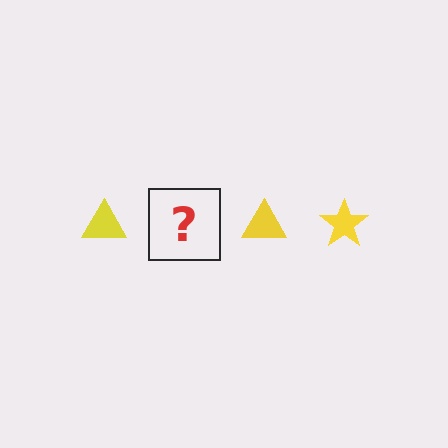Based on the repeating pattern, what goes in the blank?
The blank should be a yellow star.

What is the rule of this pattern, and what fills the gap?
The rule is that the pattern cycles through triangle, star shapes in yellow. The gap should be filled with a yellow star.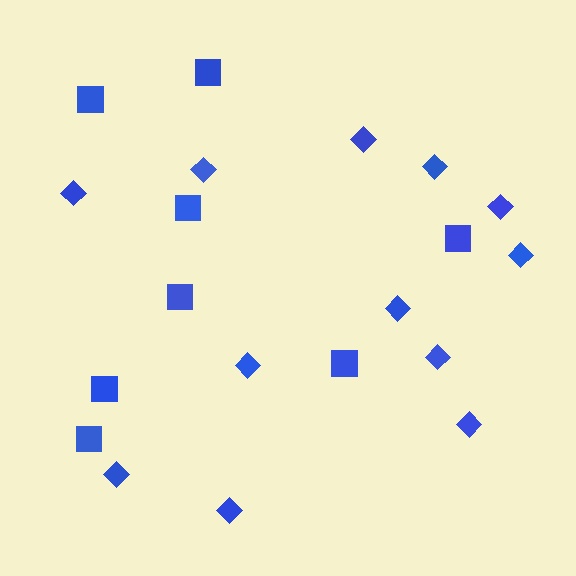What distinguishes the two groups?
There are 2 groups: one group of squares (8) and one group of diamonds (12).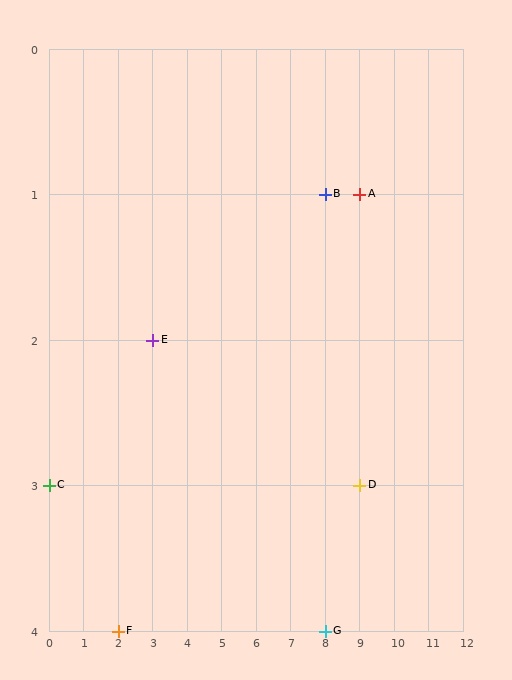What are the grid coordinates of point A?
Point A is at grid coordinates (9, 1).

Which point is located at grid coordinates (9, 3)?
Point D is at (9, 3).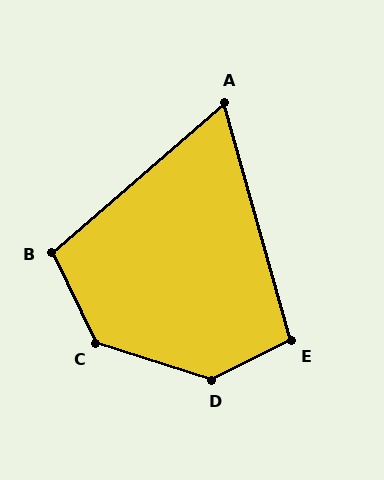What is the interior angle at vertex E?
Approximately 101 degrees (obtuse).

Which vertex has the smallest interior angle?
A, at approximately 65 degrees.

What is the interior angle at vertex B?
Approximately 105 degrees (obtuse).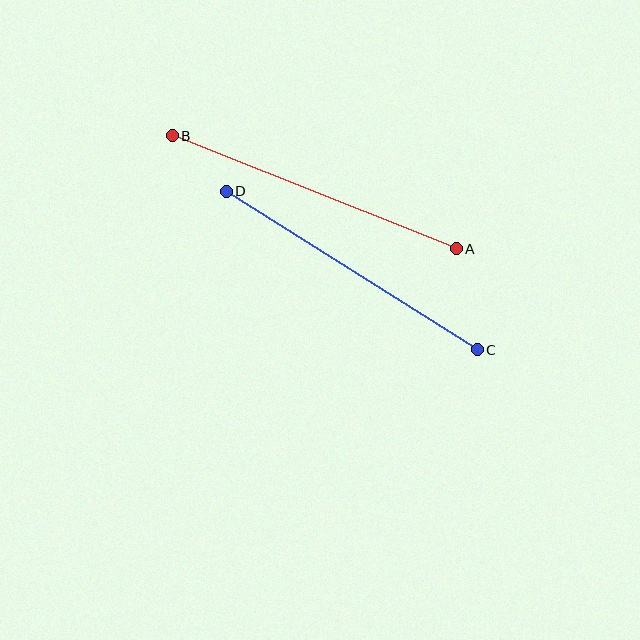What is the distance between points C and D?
The distance is approximately 297 pixels.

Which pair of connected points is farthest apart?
Points A and B are farthest apart.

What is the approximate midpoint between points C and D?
The midpoint is at approximately (352, 270) pixels.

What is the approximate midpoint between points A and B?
The midpoint is at approximately (314, 192) pixels.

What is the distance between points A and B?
The distance is approximately 306 pixels.